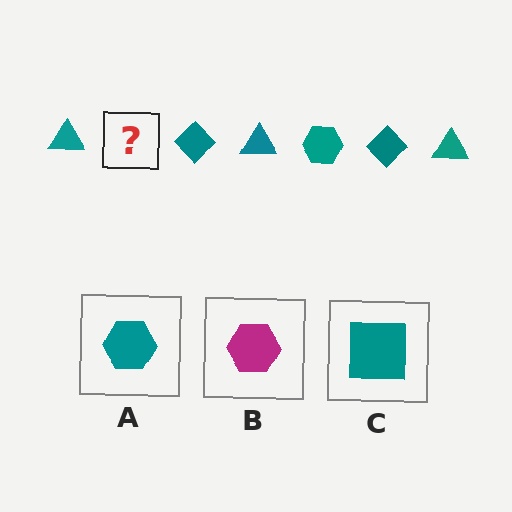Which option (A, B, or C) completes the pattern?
A.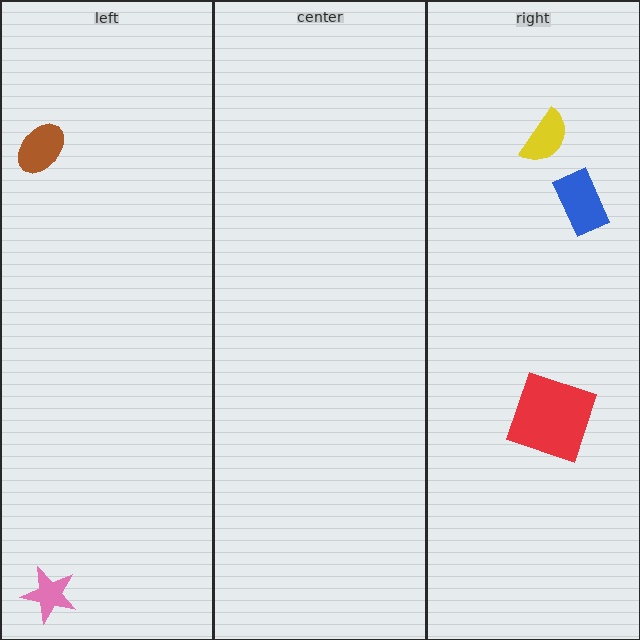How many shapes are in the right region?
3.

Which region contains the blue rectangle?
The right region.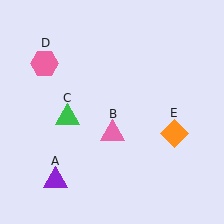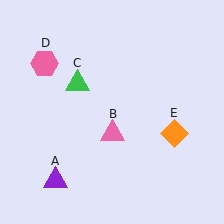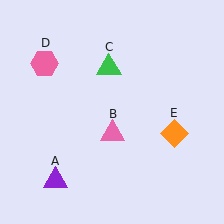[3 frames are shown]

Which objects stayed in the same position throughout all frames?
Purple triangle (object A) and pink triangle (object B) and pink hexagon (object D) and orange diamond (object E) remained stationary.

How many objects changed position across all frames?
1 object changed position: green triangle (object C).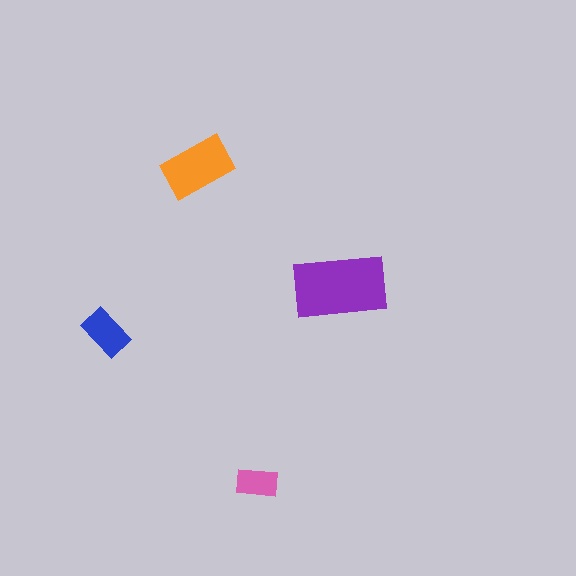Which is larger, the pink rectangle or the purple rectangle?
The purple one.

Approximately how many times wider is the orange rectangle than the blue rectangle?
About 1.5 times wider.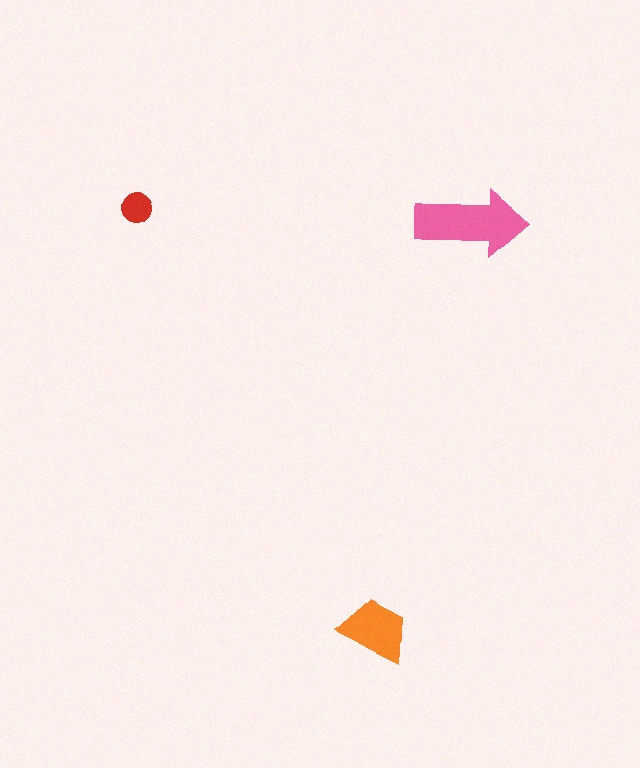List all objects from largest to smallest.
The pink arrow, the orange trapezoid, the red circle.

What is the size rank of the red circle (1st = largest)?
3rd.